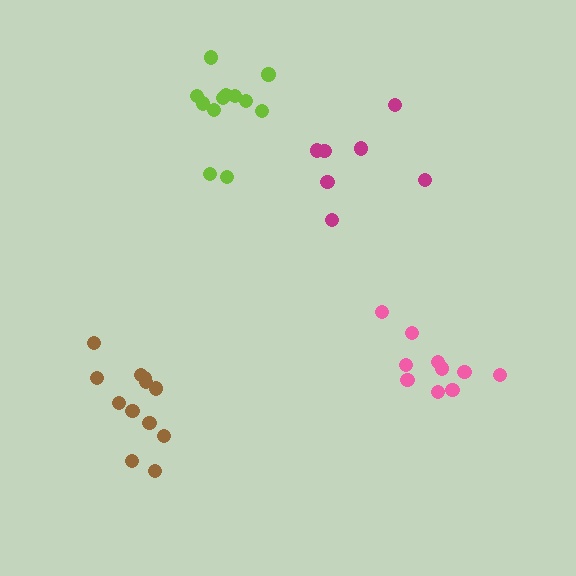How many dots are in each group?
Group 1: 7 dots, Group 2: 12 dots, Group 3: 10 dots, Group 4: 12 dots (41 total).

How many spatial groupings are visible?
There are 4 spatial groupings.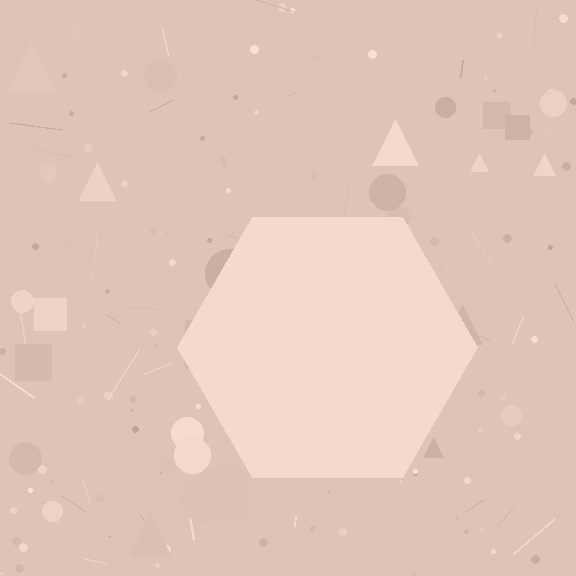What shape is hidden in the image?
A hexagon is hidden in the image.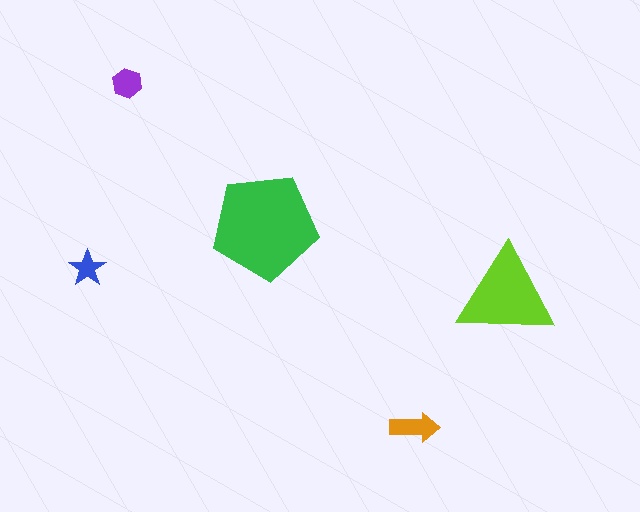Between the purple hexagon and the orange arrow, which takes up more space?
The orange arrow.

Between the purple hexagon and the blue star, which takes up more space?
The purple hexagon.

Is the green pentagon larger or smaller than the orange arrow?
Larger.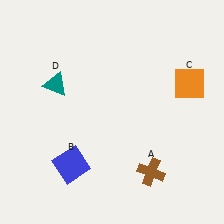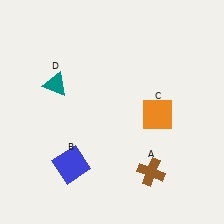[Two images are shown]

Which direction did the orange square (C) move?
The orange square (C) moved left.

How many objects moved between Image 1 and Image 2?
1 object moved between the two images.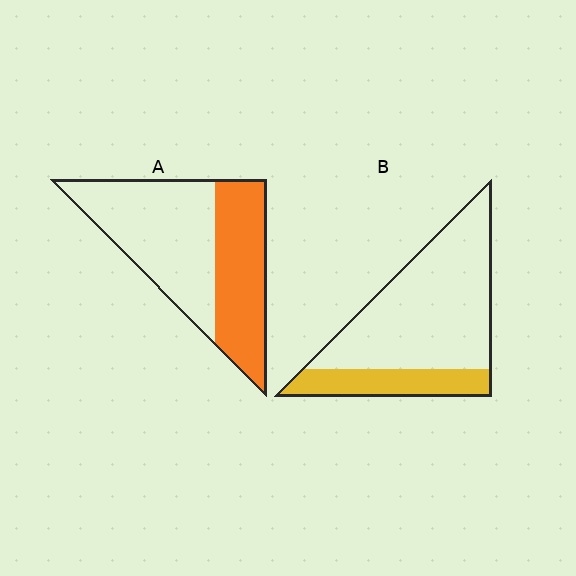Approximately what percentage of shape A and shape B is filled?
A is approximately 40% and B is approximately 25%.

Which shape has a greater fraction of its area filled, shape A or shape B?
Shape A.